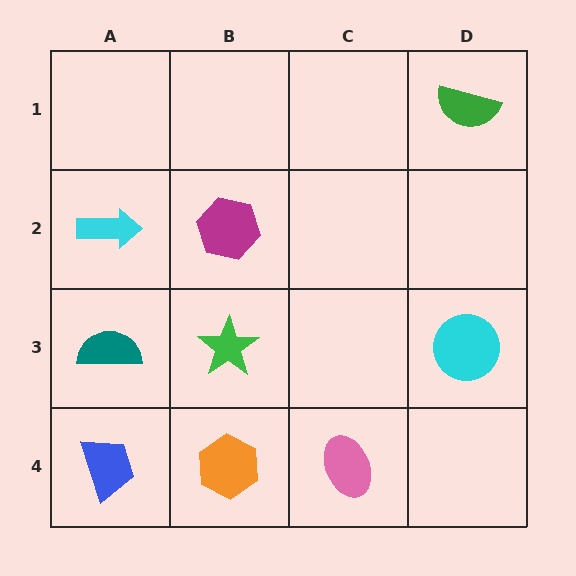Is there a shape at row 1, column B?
No, that cell is empty.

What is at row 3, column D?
A cyan circle.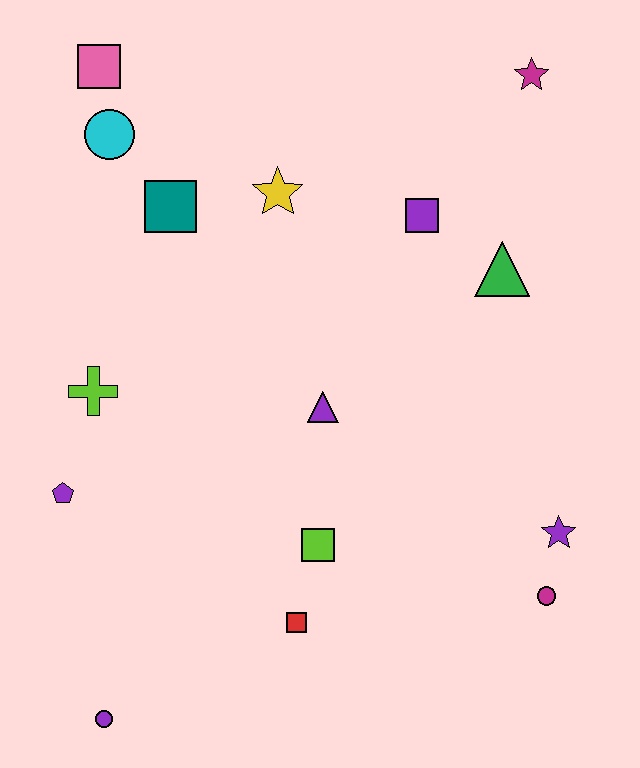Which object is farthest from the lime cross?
The magenta star is farthest from the lime cross.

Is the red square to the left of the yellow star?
No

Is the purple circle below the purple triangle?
Yes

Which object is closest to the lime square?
The red square is closest to the lime square.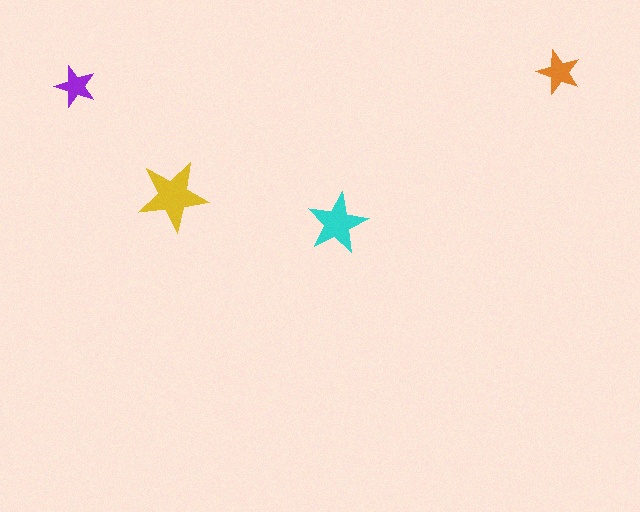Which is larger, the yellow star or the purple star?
The yellow one.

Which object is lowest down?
The cyan star is bottommost.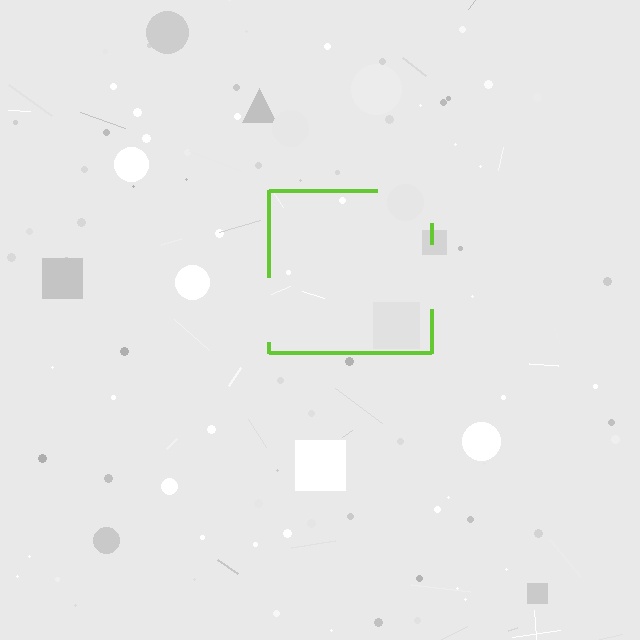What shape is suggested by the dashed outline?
The dashed outline suggests a square.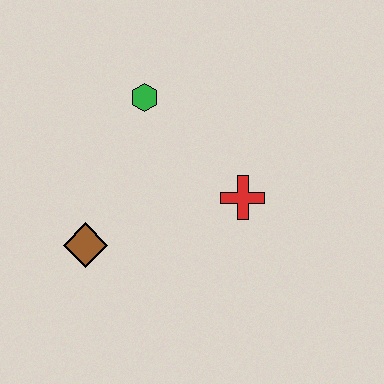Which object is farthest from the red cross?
The brown diamond is farthest from the red cross.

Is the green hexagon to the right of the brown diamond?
Yes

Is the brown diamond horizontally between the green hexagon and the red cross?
No